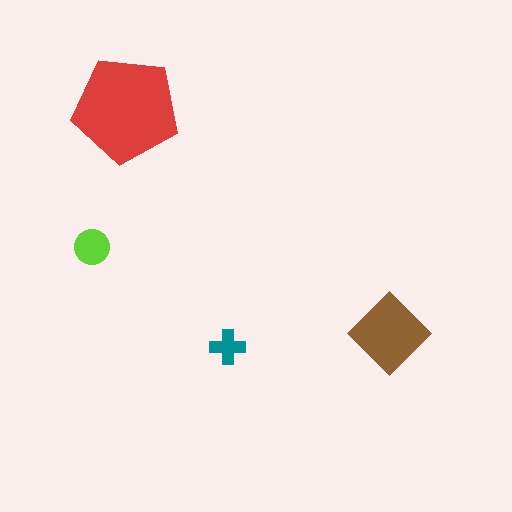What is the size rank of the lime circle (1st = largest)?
3rd.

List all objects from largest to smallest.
The red pentagon, the brown diamond, the lime circle, the teal cross.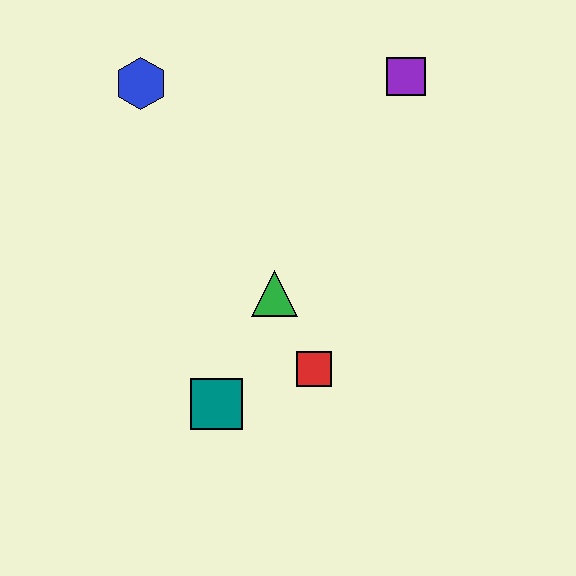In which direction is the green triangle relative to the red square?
The green triangle is above the red square.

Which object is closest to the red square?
The green triangle is closest to the red square.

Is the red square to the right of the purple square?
No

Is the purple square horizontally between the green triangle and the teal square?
No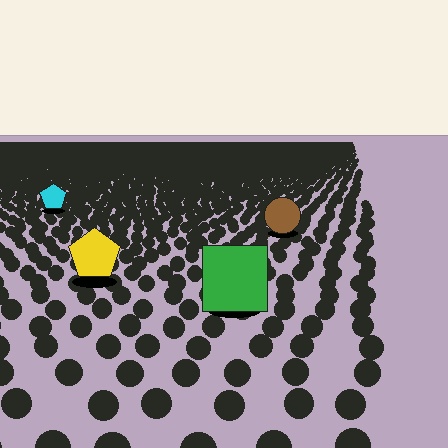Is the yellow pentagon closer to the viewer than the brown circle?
Yes. The yellow pentagon is closer — you can tell from the texture gradient: the ground texture is coarser near it.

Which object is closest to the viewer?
The green square is closest. The texture marks near it are larger and more spread out.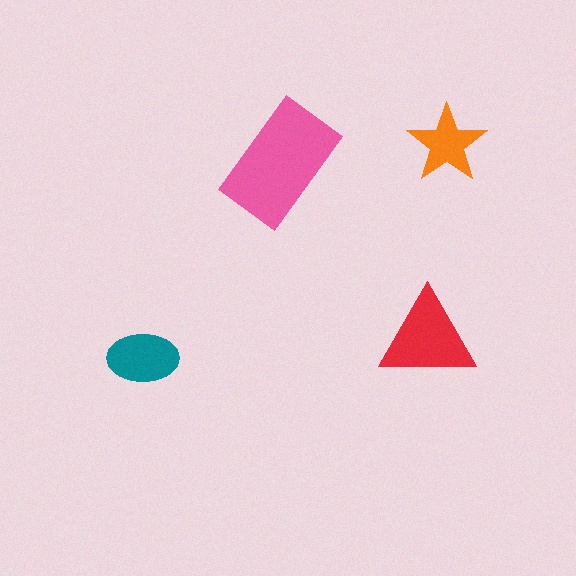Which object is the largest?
The pink rectangle.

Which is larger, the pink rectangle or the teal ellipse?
The pink rectangle.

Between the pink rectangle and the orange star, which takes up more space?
The pink rectangle.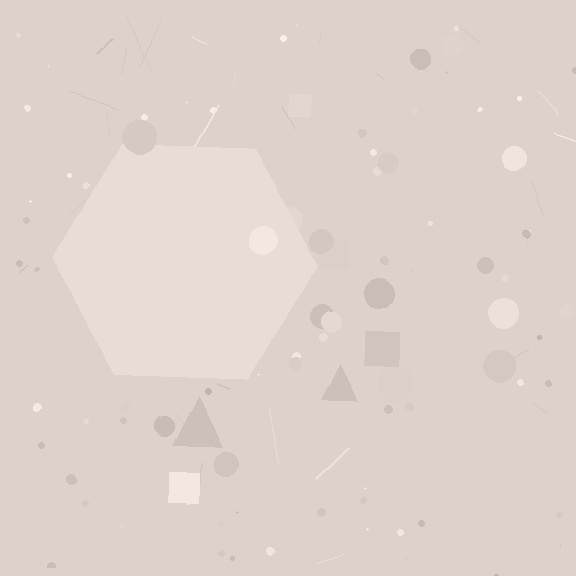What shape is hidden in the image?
A hexagon is hidden in the image.